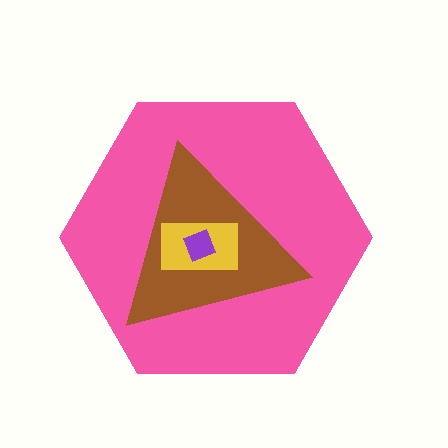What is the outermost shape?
The pink hexagon.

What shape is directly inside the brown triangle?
The yellow rectangle.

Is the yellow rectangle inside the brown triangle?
Yes.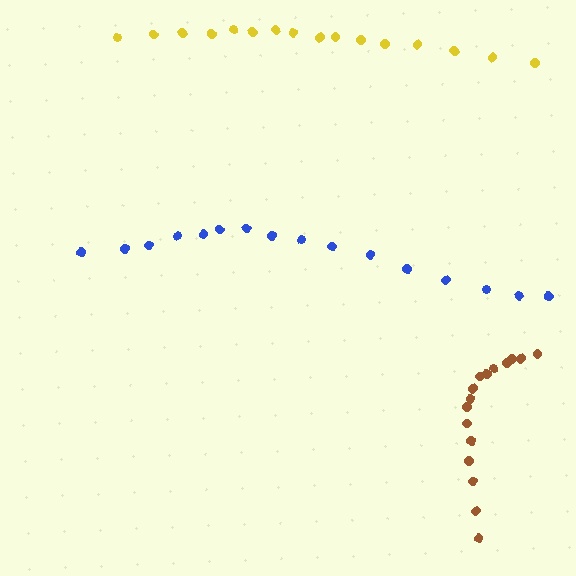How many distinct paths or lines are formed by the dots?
There are 3 distinct paths.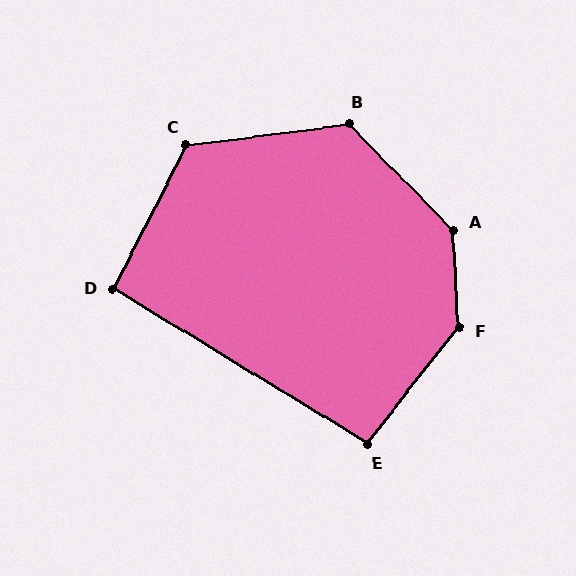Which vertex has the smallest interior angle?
D, at approximately 94 degrees.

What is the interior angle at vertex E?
Approximately 97 degrees (obtuse).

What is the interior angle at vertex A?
Approximately 139 degrees (obtuse).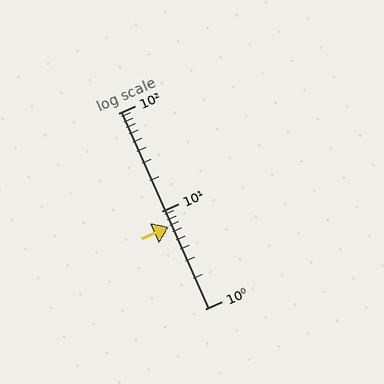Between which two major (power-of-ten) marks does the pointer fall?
The pointer is between 1 and 10.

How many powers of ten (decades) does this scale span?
The scale spans 2 decades, from 1 to 100.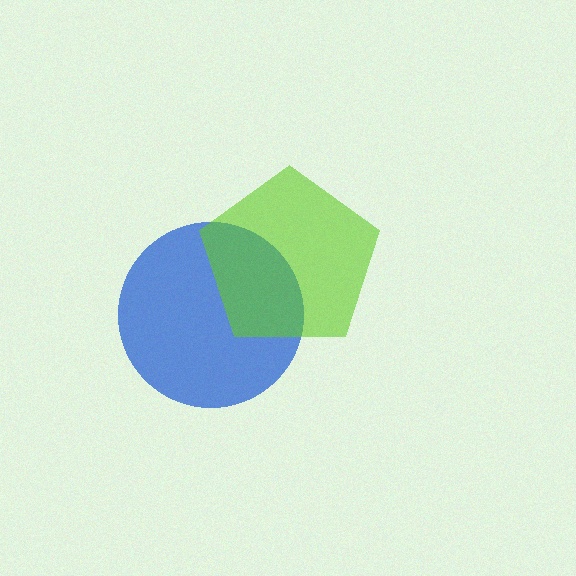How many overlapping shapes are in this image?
There are 2 overlapping shapes in the image.